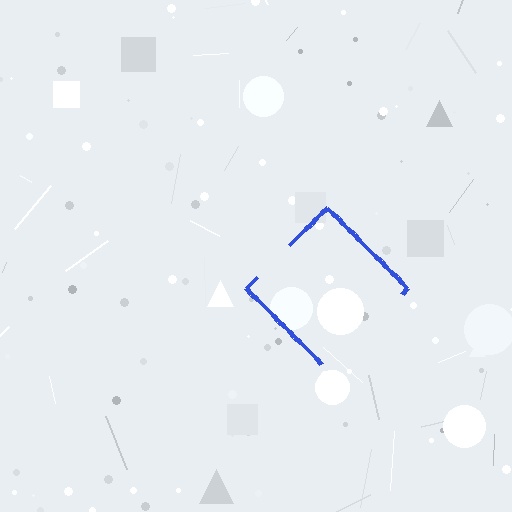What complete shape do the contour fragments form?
The contour fragments form a diamond.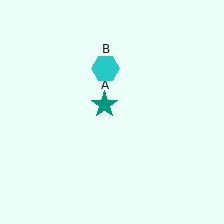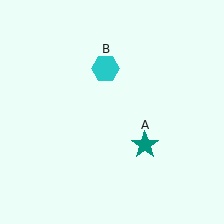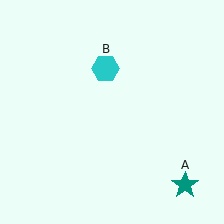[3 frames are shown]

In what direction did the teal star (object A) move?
The teal star (object A) moved down and to the right.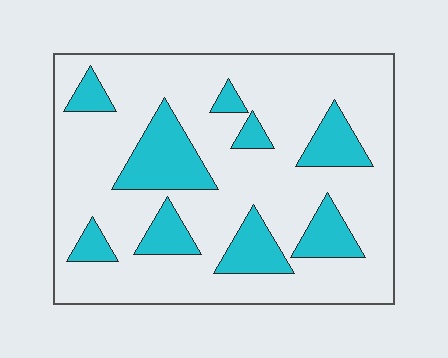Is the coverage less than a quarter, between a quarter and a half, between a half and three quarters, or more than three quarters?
Less than a quarter.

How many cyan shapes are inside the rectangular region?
9.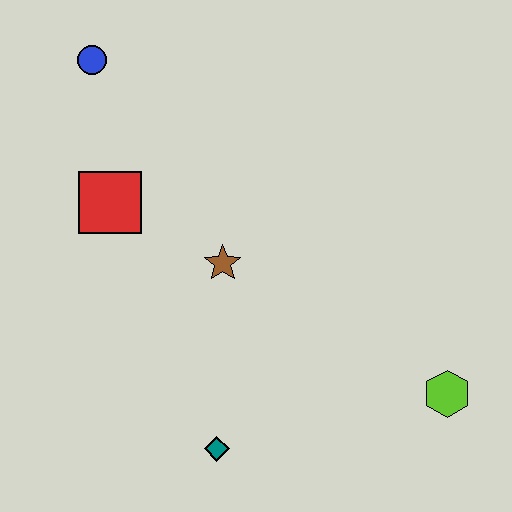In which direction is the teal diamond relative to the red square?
The teal diamond is below the red square.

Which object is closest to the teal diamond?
The brown star is closest to the teal diamond.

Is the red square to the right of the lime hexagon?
No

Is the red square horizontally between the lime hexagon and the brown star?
No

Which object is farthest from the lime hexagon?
The blue circle is farthest from the lime hexagon.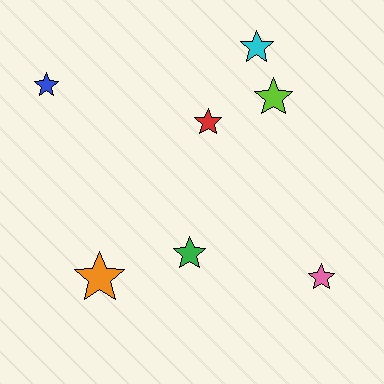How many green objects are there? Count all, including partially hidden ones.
There is 1 green object.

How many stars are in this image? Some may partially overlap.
There are 7 stars.